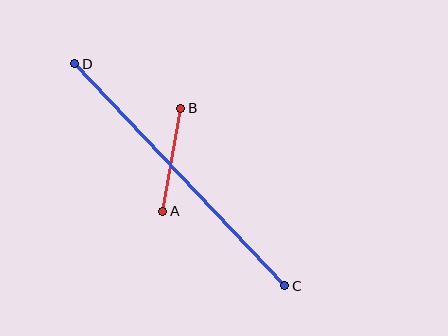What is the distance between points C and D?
The distance is approximately 306 pixels.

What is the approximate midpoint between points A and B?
The midpoint is at approximately (172, 160) pixels.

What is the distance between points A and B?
The distance is approximately 105 pixels.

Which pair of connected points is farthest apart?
Points C and D are farthest apart.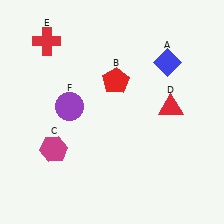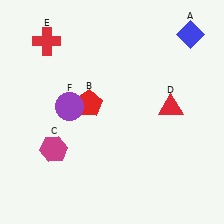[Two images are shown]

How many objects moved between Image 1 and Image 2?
2 objects moved between the two images.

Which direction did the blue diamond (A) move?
The blue diamond (A) moved up.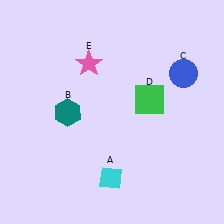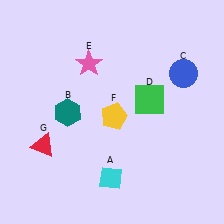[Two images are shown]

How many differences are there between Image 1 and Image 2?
There are 2 differences between the two images.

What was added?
A yellow pentagon (F), a red triangle (G) were added in Image 2.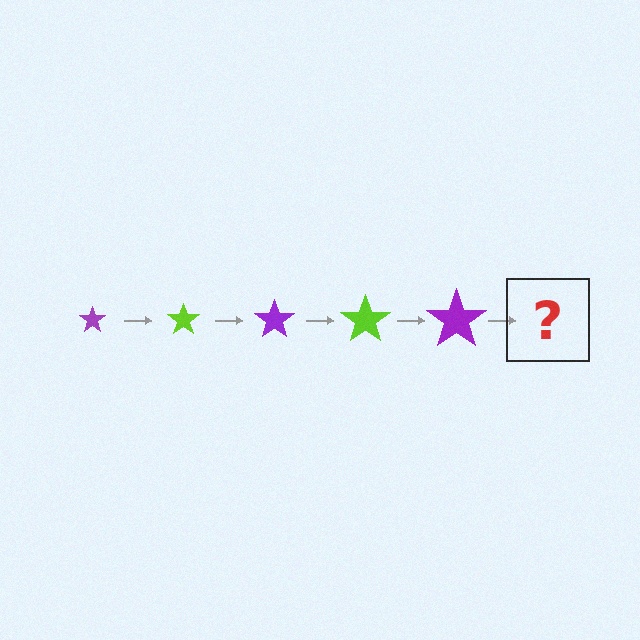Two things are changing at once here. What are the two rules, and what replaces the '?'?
The two rules are that the star grows larger each step and the color cycles through purple and lime. The '?' should be a lime star, larger than the previous one.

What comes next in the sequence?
The next element should be a lime star, larger than the previous one.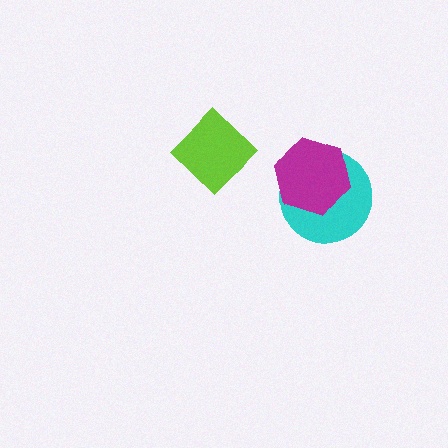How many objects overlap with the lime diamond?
0 objects overlap with the lime diamond.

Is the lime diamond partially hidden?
No, no other shape covers it.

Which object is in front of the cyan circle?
The magenta hexagon is in front of the cyan circle.